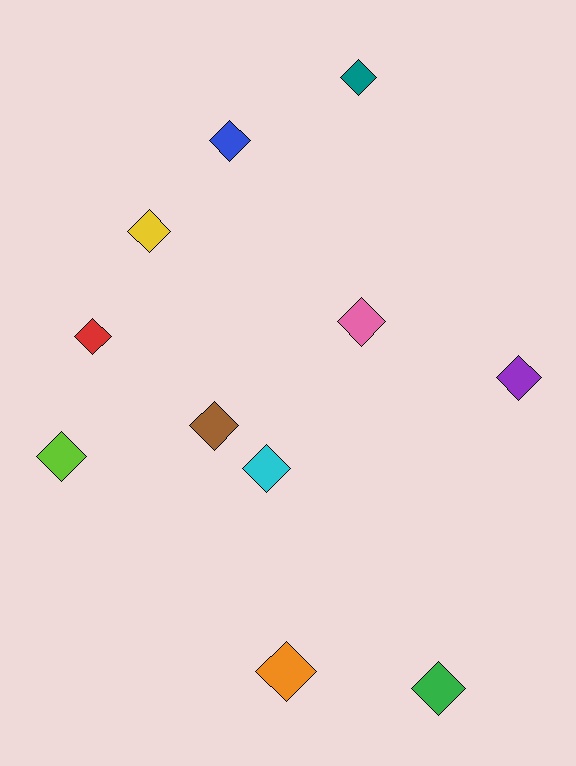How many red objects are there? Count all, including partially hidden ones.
There is 1 red object.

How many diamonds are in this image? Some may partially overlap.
There are 11 diamonds.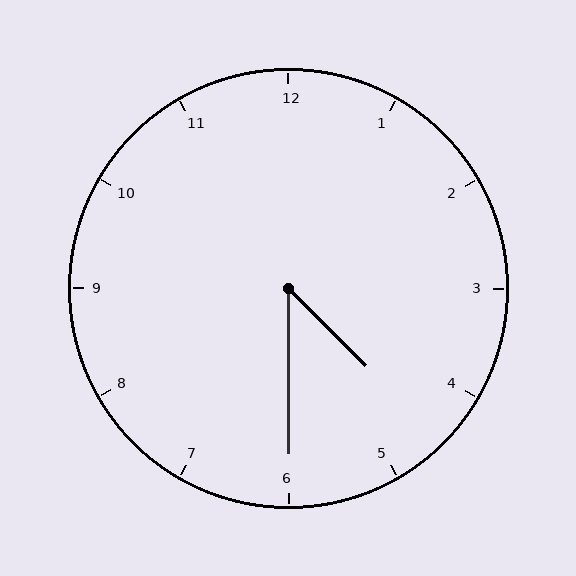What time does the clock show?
4:30.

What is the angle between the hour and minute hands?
Approximately 45 degrees.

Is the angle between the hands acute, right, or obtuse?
It is acute.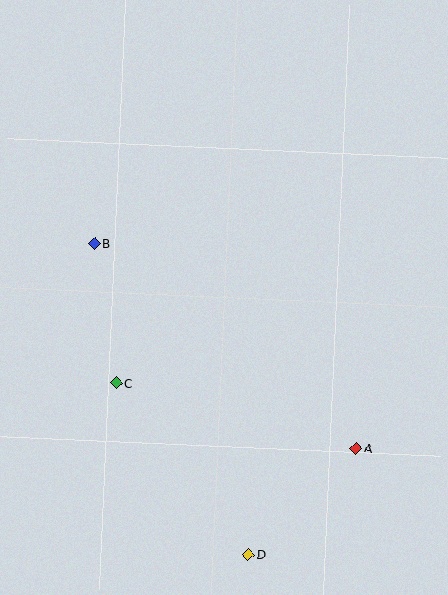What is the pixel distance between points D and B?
The distance between D and B is 347 pixels.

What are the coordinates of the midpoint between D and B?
The midpoint between D and B is at (171, 399).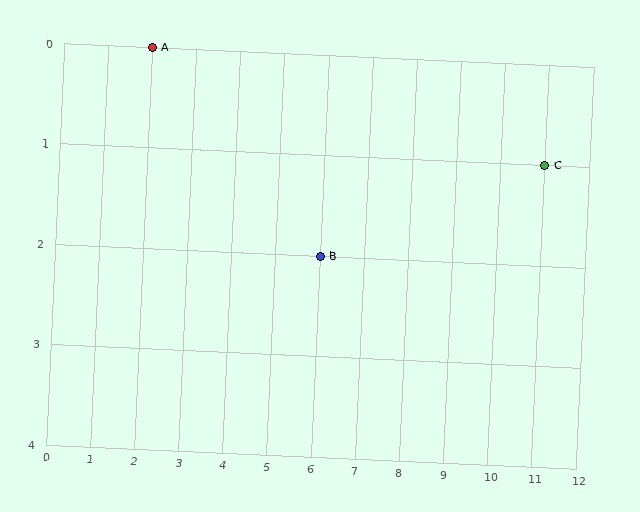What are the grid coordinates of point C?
Point C is at grid coordinates (11, 1).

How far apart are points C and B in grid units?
Points C and B are 5 columns and 1 row apart (about 5.1 grid units diagonally).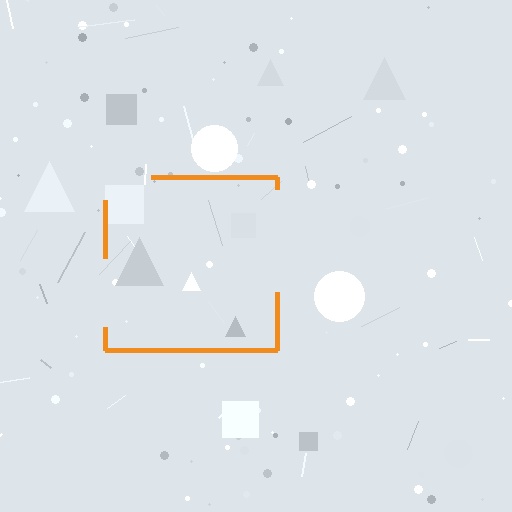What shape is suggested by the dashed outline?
The dashed outline suggests a square.